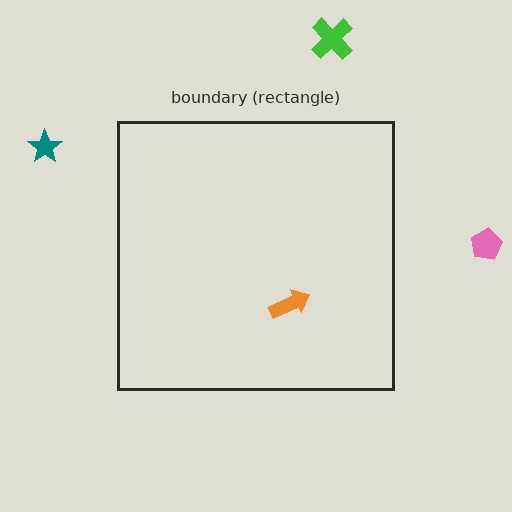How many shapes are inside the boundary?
1 inside, 3 outside.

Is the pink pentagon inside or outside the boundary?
Outside.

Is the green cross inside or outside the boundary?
Outside.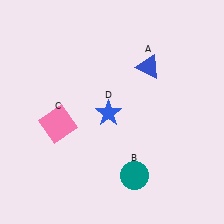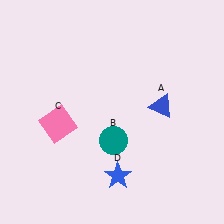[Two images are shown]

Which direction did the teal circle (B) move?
The teal circle (B) moved up.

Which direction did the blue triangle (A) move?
The blue triangle (A) moved down.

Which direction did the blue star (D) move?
The blue star (D) moved down.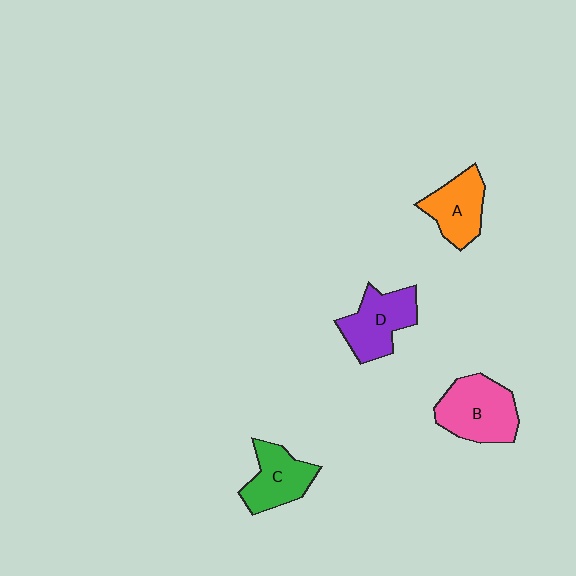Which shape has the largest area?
Shape B (pink).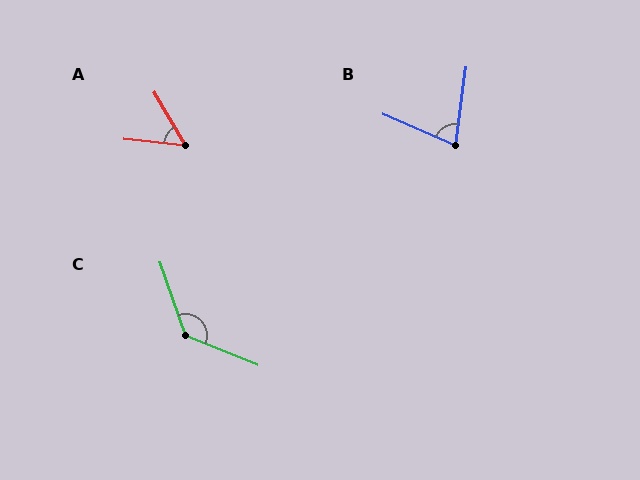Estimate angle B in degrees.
Approximately 74 degrees.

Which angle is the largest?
C, at approximately 132 degrees.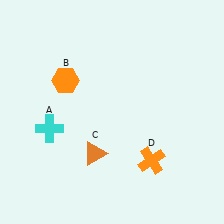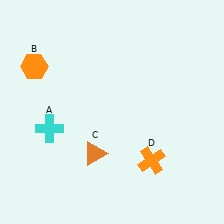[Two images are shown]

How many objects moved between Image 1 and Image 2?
1 object moved between the two images.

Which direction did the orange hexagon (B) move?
The orange hexagon (B) moved left.